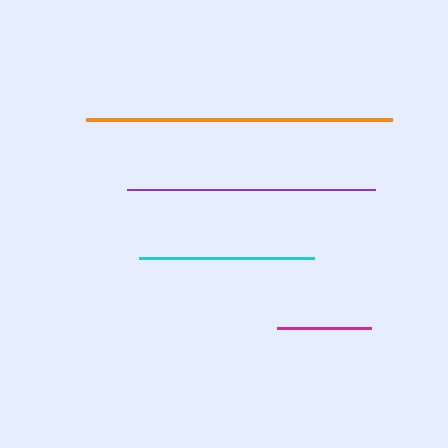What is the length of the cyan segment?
The cyan segment is approximately 174 pixels long.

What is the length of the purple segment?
The purple segment is approximately 248 pixels long.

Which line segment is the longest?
The orange line is the longest at approximately 306 pixels.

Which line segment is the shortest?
The magenta line is the shortest at approximately 94 pixels.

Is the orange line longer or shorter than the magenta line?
The orange line is longer than the magenta line.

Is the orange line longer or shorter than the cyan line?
The orange line is longer than the cyan line.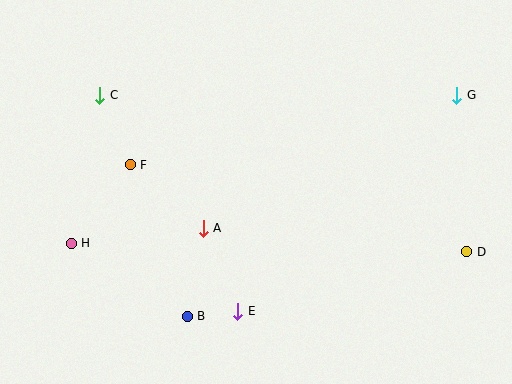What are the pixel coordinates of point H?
Point H is at (71, 243).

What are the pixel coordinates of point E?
Point E is at (238, 311).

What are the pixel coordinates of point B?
Point B is at (187, 316).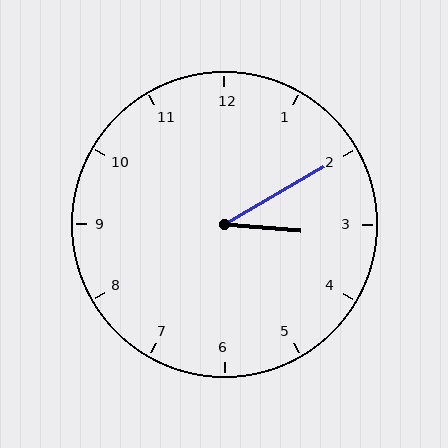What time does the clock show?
3:10.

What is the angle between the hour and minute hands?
Approximately 35 degrees.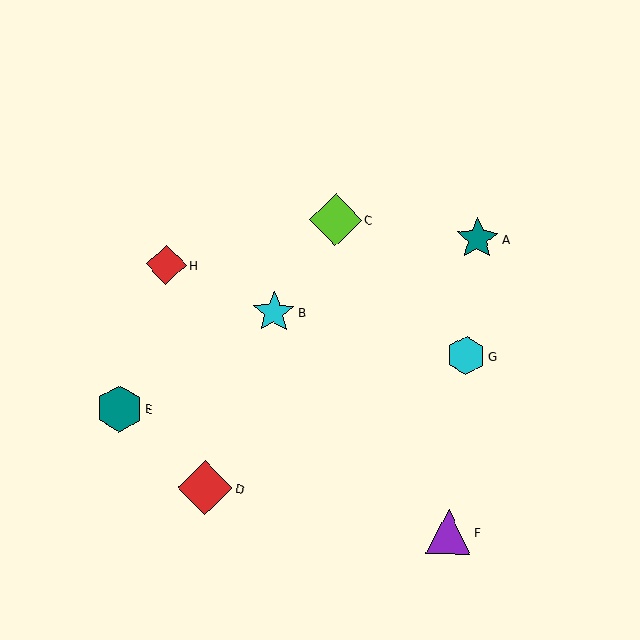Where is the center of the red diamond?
The center of the red diamond is at (205, 488).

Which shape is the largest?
The red diamond (labeled D) is the largest.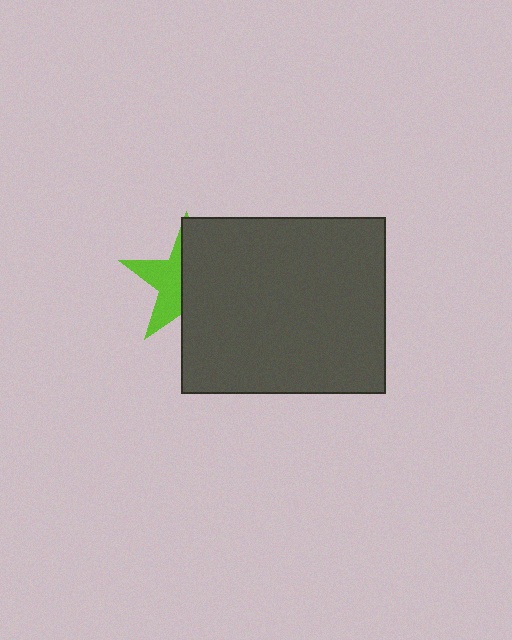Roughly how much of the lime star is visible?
A small part of it is visible (roughly 43%).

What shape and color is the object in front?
The object in front is a dark gray rectangle.